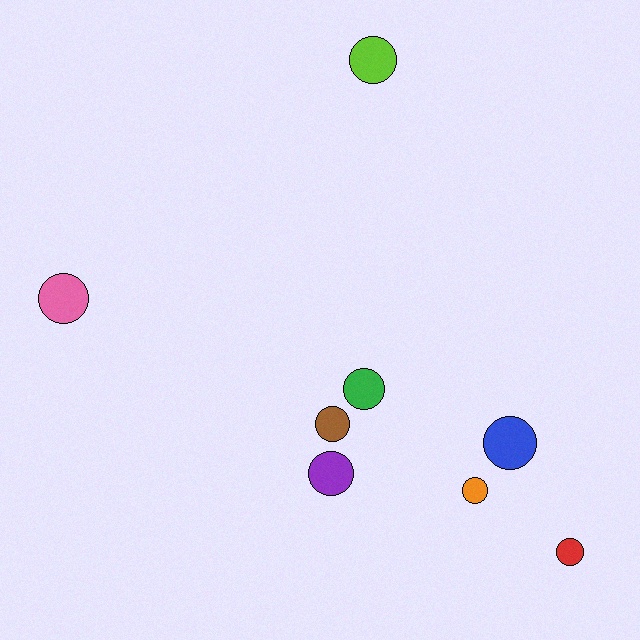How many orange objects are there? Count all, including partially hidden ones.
There is 1 orange object.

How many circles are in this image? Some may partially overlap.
There are 8 circles.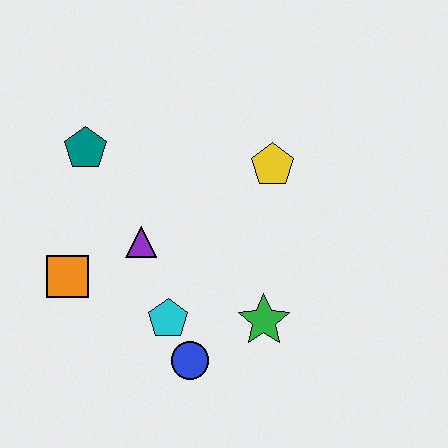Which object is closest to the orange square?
The purple triangle is closest to the orange square.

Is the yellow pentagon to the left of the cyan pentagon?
No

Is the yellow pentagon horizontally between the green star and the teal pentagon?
No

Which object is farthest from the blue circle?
The teal pentagon is farthest from the blue circle.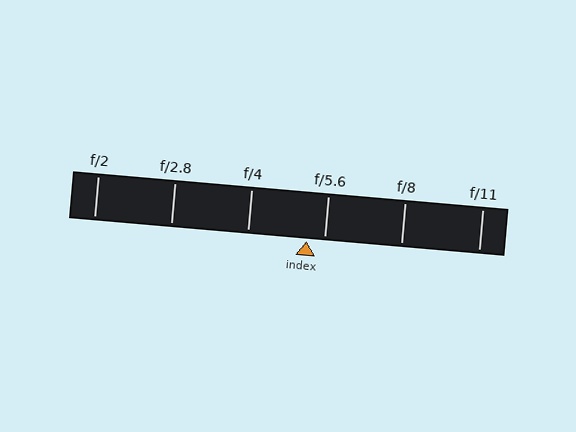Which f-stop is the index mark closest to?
The index mark is closest to f/5.6.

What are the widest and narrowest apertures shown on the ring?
The widest aperture shown is f/2 and the narrowest is f/11.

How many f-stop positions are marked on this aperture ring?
There are 6 f-stop positions marked.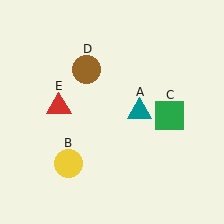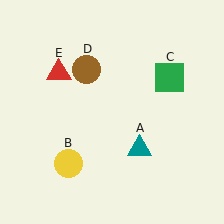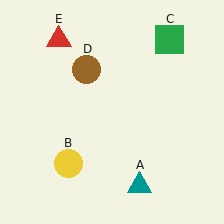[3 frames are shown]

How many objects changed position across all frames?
3 objects changed position: teal triangle (object A), green square (object C), red triangle (object E).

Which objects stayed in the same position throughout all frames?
Yellow circle (object B) and brown circle (object D) remained stationary.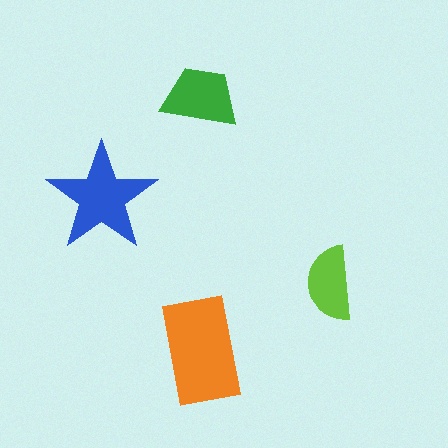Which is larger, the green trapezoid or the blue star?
The blue star.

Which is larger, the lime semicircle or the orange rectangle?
The orange rectangle.